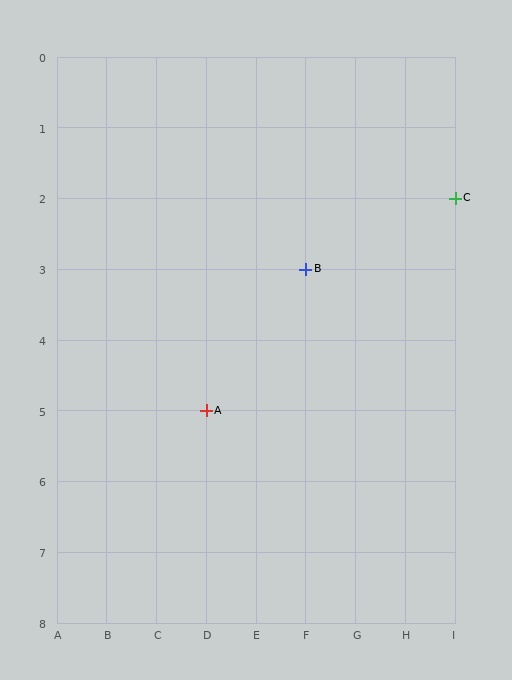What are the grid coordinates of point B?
Point B is at grid coordinates (F, 3).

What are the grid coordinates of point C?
Point C is at grid coordinates (I, 2).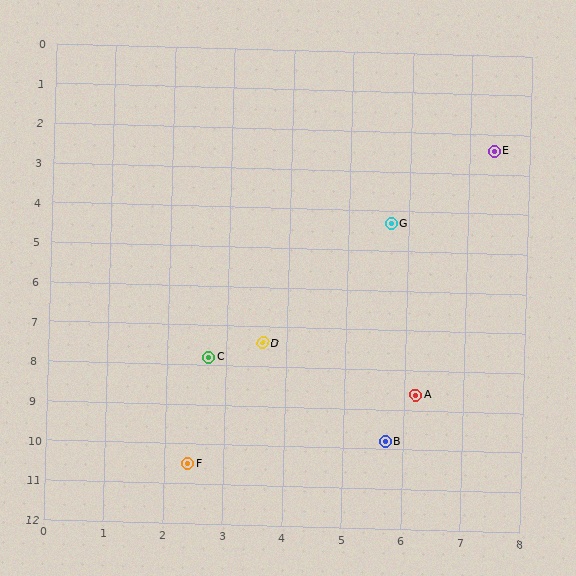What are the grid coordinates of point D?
Point D is at approximately (3.6, 7.4).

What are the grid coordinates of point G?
Point G is at approximately (5.7, 4.3).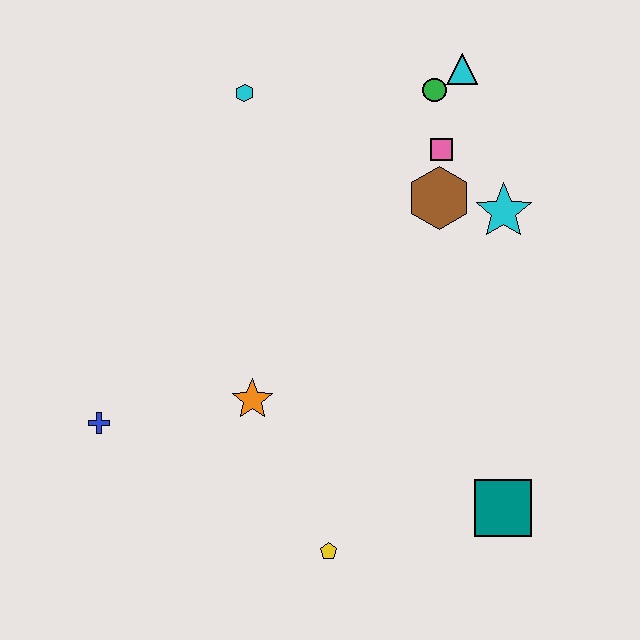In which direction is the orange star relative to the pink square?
The orange star is below the pink square.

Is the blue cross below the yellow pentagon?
No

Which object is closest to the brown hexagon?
The pink square is closest to the brown hexagon.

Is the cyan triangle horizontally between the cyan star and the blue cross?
Yes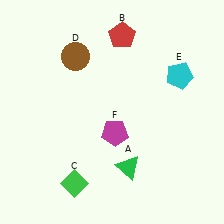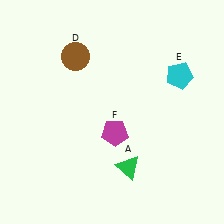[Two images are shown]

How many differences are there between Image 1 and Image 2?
There are 2 differences between the two images.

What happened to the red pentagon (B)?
The red pentagon (B) was removed in Image 2. It was in the top-right area of Image 1.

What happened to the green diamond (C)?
The green diamond (C) was removed in Image 2. It was in the bottom-left area of Image 1.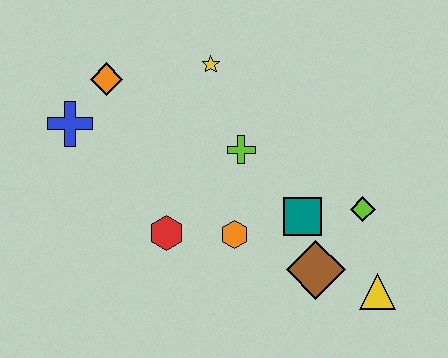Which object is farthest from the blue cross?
The yellow triangle is farthest from the blue cross.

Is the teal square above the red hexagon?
Yes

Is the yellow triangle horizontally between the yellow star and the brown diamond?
No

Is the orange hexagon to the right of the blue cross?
Yes